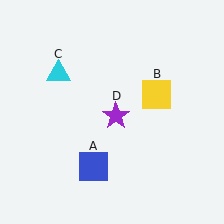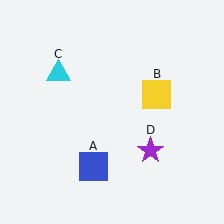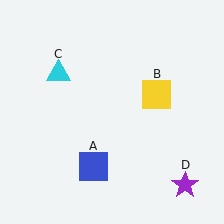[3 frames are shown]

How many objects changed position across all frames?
1 object changed position: purple star (object D).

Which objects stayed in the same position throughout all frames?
Blue square (object A) and yellow square (object B) and cyan triangle (object C) remained stationary.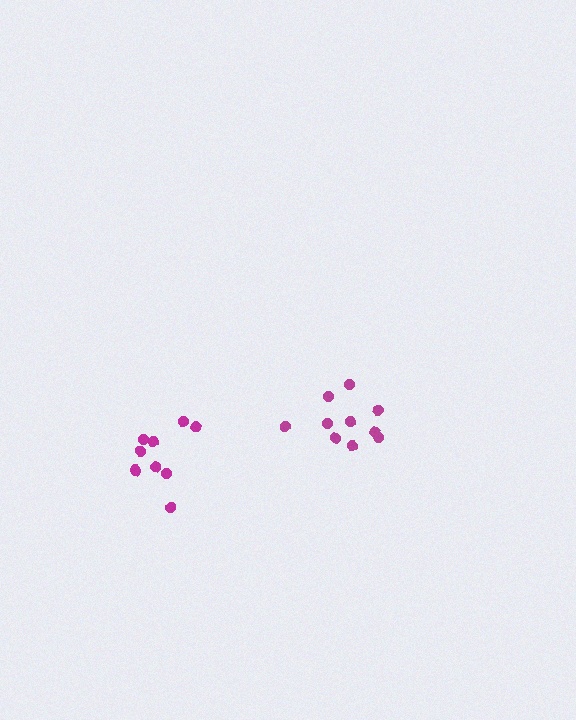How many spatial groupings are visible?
There are 2 spatial groupings.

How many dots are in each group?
Group 1: 10 dots, Group 2: 9 dots (19 total).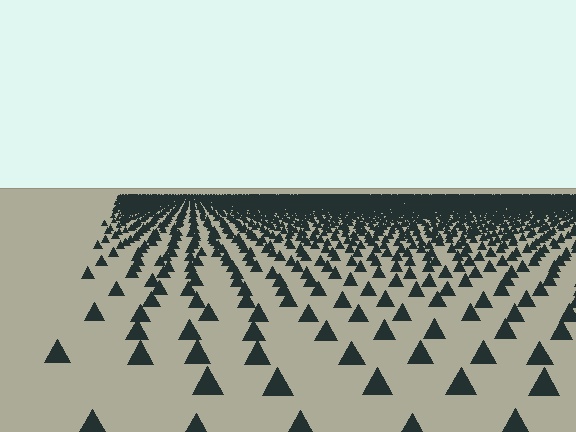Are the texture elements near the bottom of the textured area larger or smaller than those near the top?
Larger. Near the bottom, elements are closer to the viewer and appear at a bigger on-screen size.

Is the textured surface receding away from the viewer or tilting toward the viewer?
The surface is receding away from the viewer. Texture elements get smaller and denser toward the top.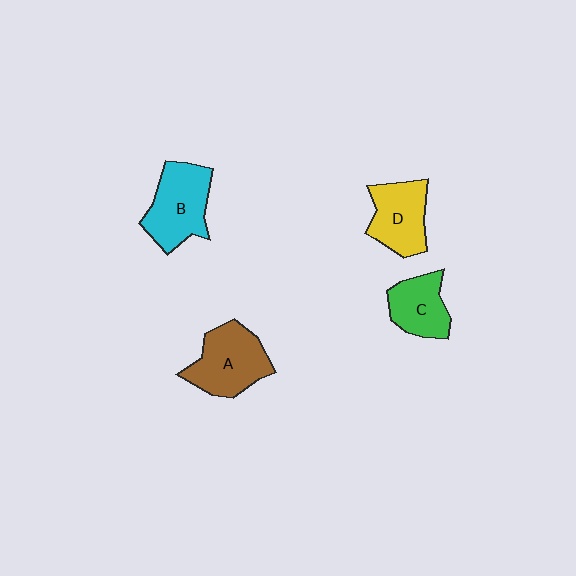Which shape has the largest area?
Shape B (cyan).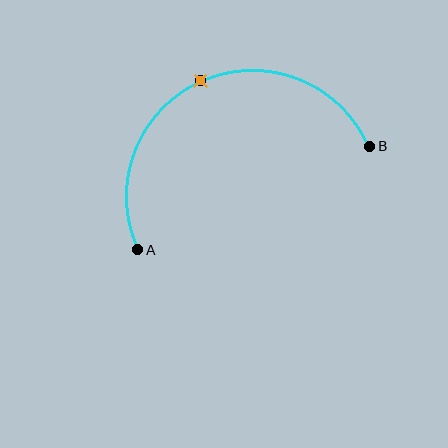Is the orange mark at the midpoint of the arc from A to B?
Yes. The orange mark lies on the arc at equal arc-length from both A and B — it is the arc midpoint.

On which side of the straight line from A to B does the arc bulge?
The arc bulges above the straight line connecting A and B.